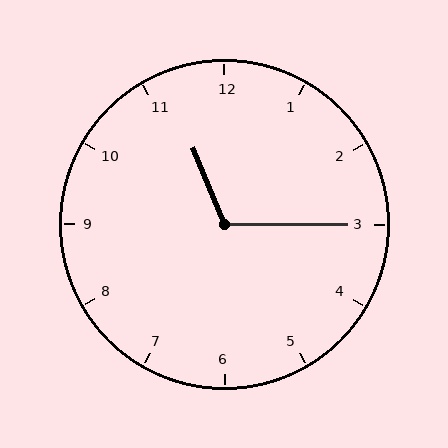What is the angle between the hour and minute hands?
Approximately 112 degrees.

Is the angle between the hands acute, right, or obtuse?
It is obtuse.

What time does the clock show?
11:15.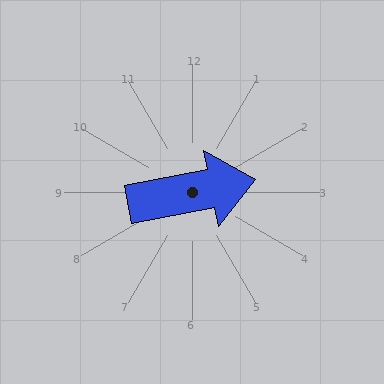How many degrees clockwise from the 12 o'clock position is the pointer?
Approximately 79 degrees.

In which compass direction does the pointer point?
East.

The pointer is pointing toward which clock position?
Roughly 3 o'clock.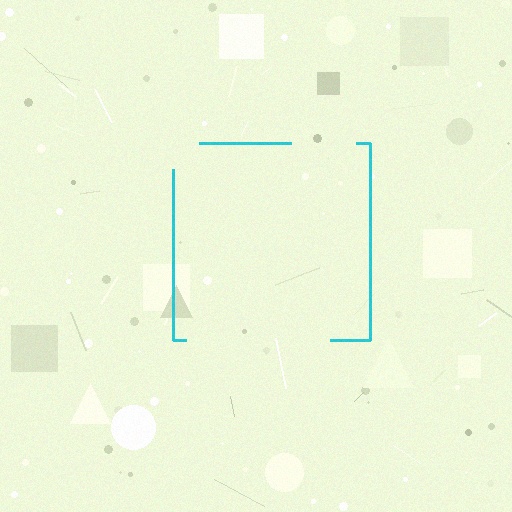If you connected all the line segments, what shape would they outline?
They would outline a square.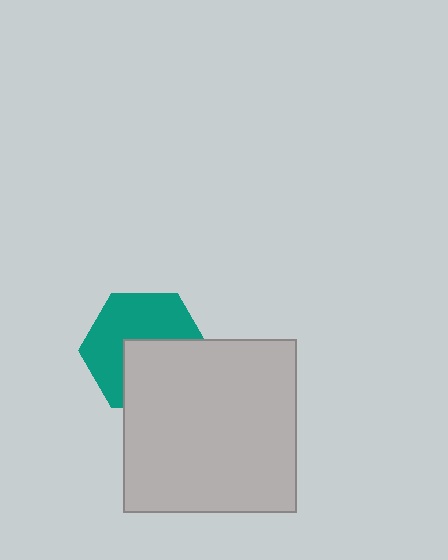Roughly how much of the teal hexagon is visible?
About half of it is visible (roughly 56%).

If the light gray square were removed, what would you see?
You would see the complete teal hexagon.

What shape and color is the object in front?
The object in front is a light gray square.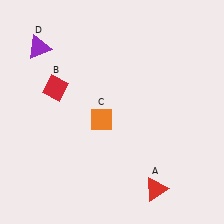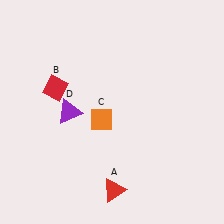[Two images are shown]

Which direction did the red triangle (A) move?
The red triangle (A) moved left.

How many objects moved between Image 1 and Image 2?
2 objects moved between the two images.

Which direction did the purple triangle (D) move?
The purple triangle (D) moved down.